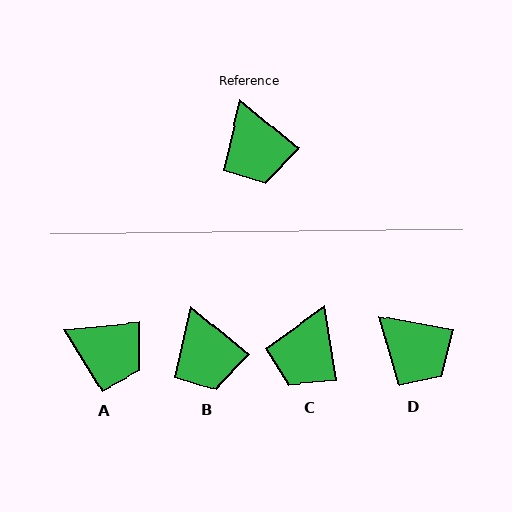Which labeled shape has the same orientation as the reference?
B.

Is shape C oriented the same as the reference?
No, it is off by about 41 degrees.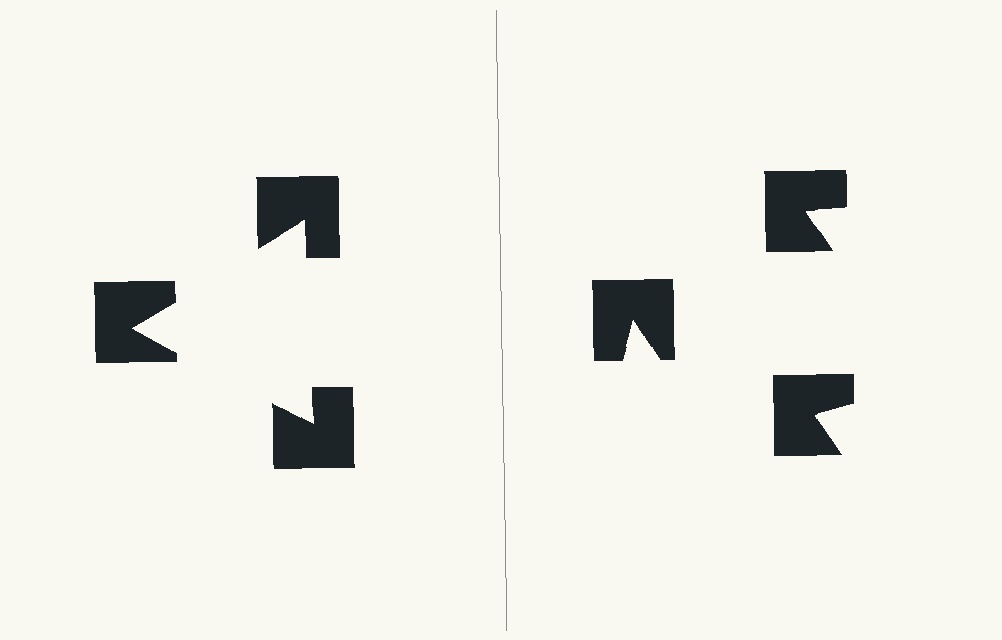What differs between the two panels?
The notched squares are positioned identically on both sides; only the wedge orientations differ. On the left they align to a triangle; on the right they are misaligned.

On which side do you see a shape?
An illusory triangle appears on the left side. On the right side the wedge cuts are rotated, so no coherent shape forms.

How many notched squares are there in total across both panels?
6 — 3 on each side.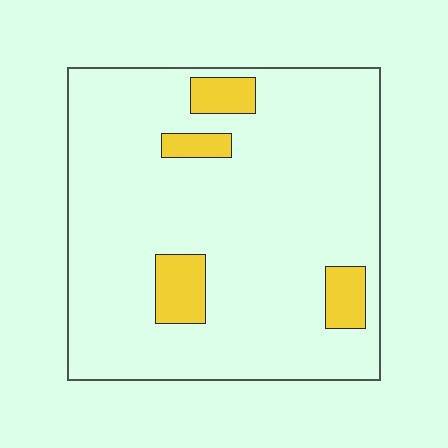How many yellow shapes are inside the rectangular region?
4.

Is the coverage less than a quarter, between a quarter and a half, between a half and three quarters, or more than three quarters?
Less than a quarter.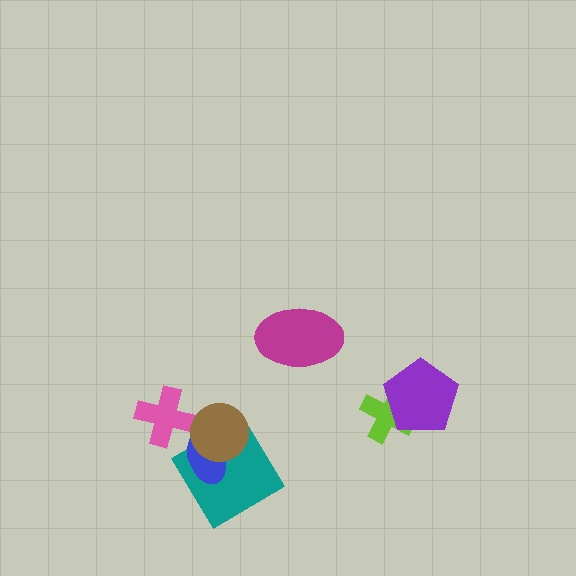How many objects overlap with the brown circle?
2 objects overlap with the brown circle.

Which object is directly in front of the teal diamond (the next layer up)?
The blue ellipse is directly in front of the teal diamond.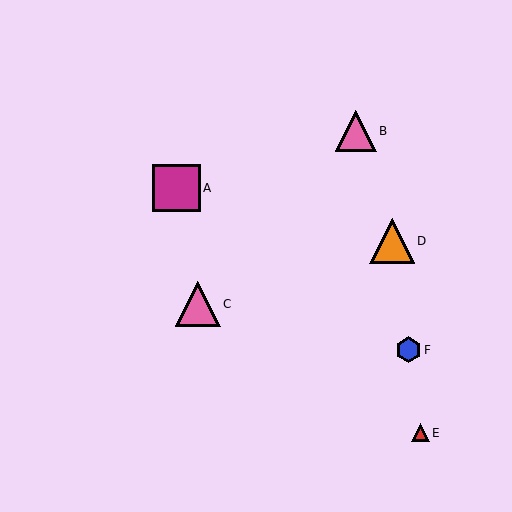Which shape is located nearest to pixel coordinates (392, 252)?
The orange triangle (labeled D) at (392, 241) is nearest to that location.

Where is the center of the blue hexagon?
The center of the blue hexagon is at (408, 350).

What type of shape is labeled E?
Shape E is a red triangle.